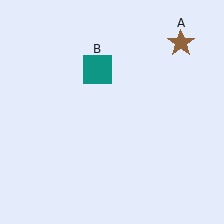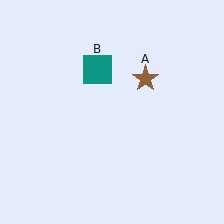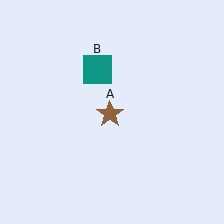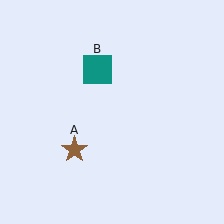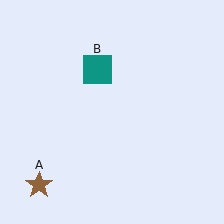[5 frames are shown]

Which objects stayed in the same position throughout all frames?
Teal square (object B) remained stationary.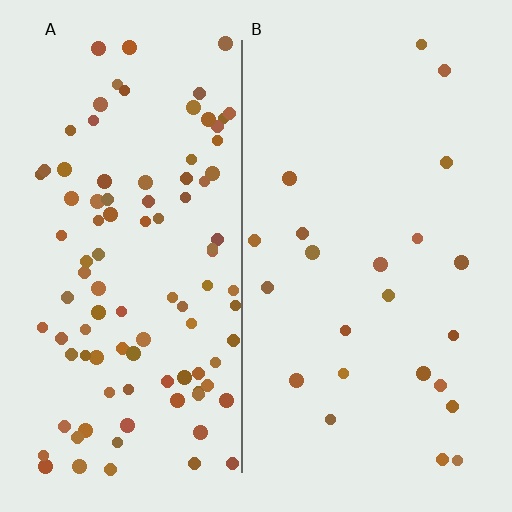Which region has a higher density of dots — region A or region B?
A (the left).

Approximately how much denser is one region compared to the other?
Approximately 4.3× — region A over region B.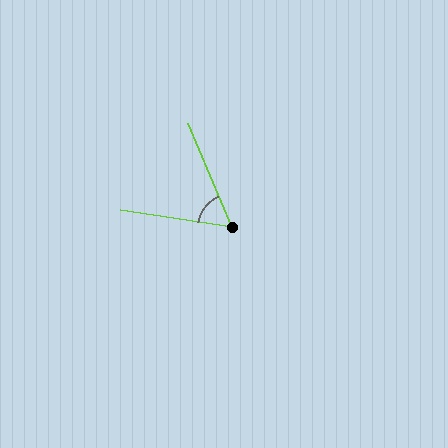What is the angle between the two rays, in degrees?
Approximately 59 degrees.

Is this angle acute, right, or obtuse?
It is acute.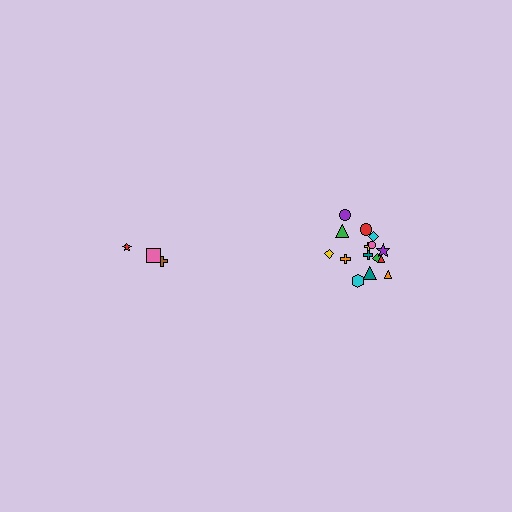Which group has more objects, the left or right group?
The right group.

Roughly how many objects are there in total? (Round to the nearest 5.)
Roughly 20 objects in total.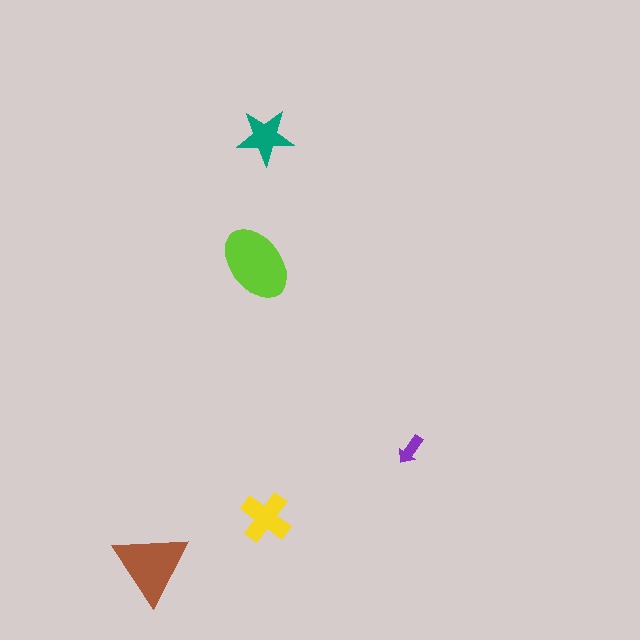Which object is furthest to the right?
The purple arrow is rightmost.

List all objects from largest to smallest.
The lime ellipse, the brown triangle, the yellow cross, the teal star, the purple arrow.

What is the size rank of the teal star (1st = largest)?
4th.